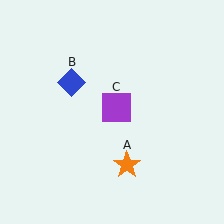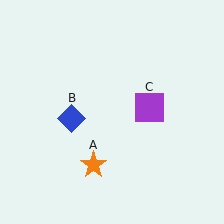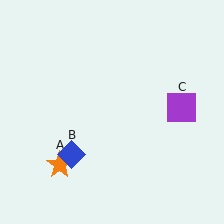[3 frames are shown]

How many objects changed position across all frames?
3 objects changed position: orange star (object A), blue diamond (object B), purple square (object C).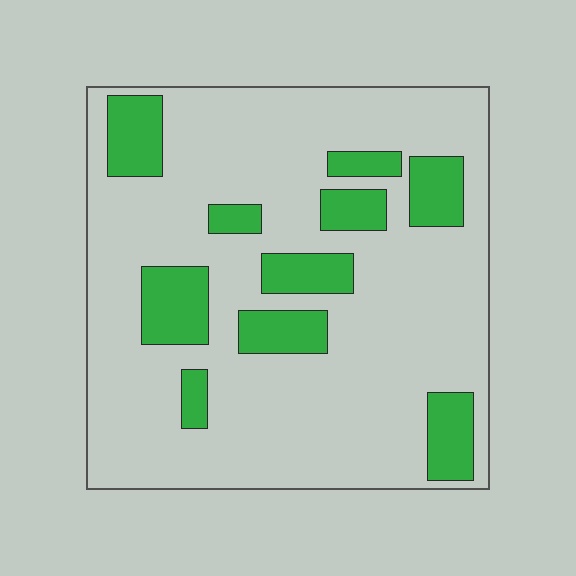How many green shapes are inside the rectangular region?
10.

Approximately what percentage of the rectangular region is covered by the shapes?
Approximately 20%.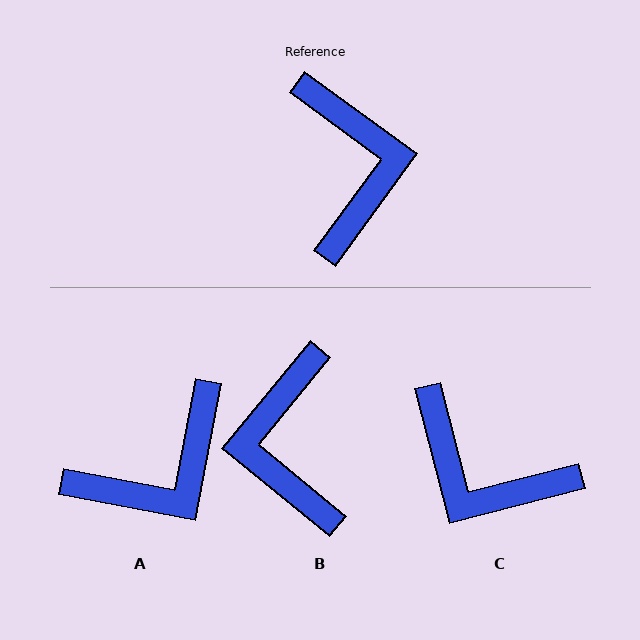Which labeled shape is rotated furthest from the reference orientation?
B, about 177 degrees away.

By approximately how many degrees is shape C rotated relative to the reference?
Approximately 129 degrees clockwise.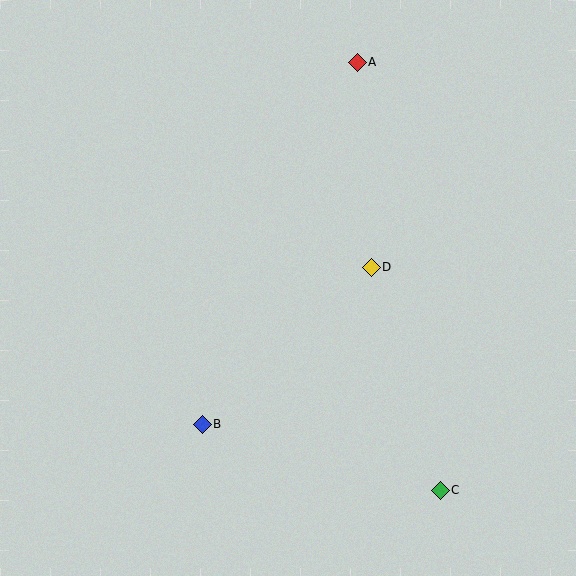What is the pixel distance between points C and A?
The distance between C and A is 436 pixels.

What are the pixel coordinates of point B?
Point B is at (202, 424).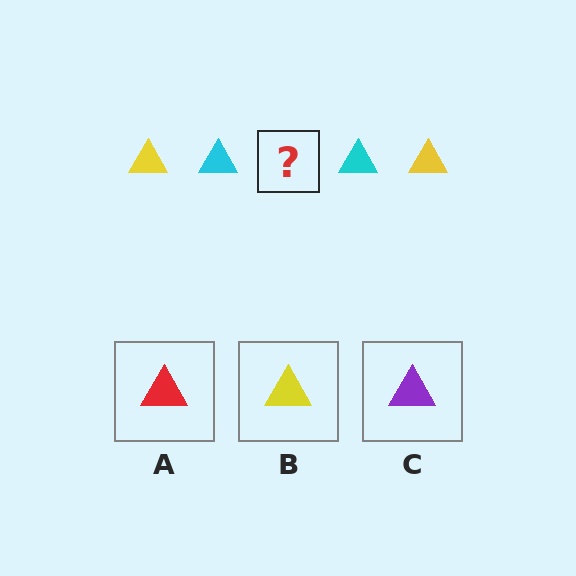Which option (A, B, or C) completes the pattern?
B.